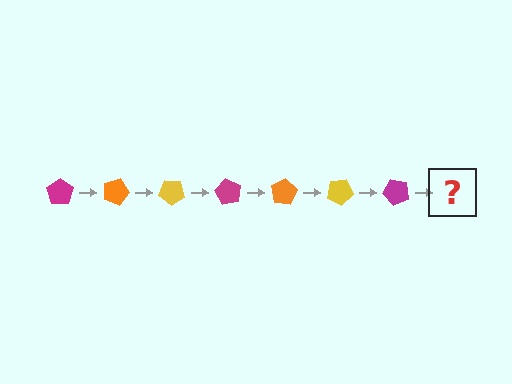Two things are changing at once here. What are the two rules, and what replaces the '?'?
The two rules are that it rotates 20 degrees each step and the color cycles through magenta, orange, and yellow. The '?' should be an orange pentagon, rotated 140 degrees from the start.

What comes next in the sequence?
The next element should be an orange pentagon, rotated 140 degrees from the start.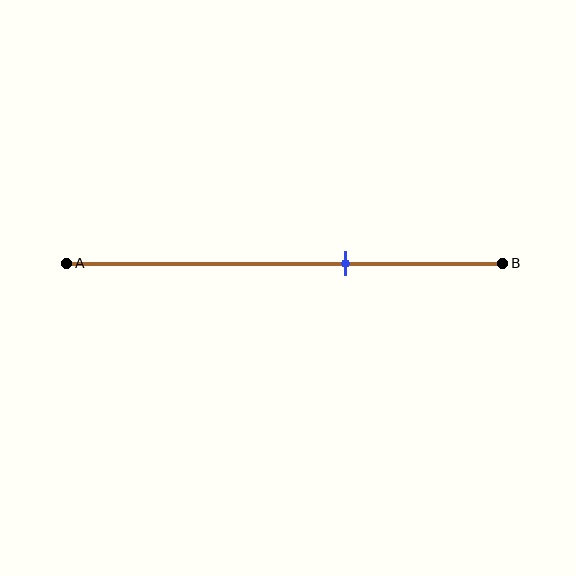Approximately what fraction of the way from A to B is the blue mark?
The blue mark is approximately 65% of the way from A to B.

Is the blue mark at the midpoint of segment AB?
No, the mark is at about 65% from A, not at the 50% midpoint.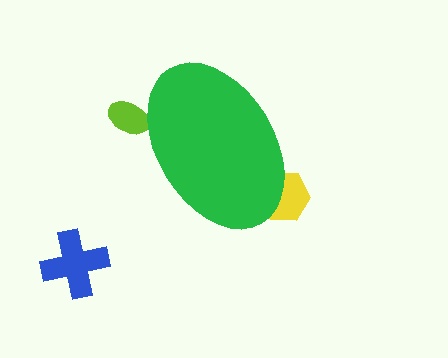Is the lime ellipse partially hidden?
Yes, the lime ellipse is partially hidden behind the green ellipse.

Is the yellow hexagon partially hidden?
Yes, the yellow hexagon is partially hidden behind the green ellipse.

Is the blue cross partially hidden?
No, the blue cross is fully visible.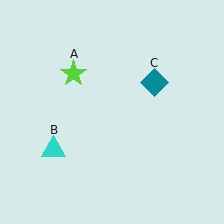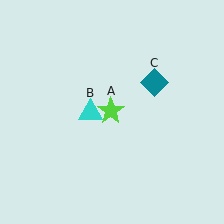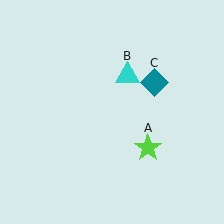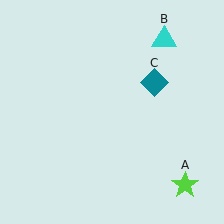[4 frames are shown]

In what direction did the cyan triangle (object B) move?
The cyan triangle (object B) moved up and to the right.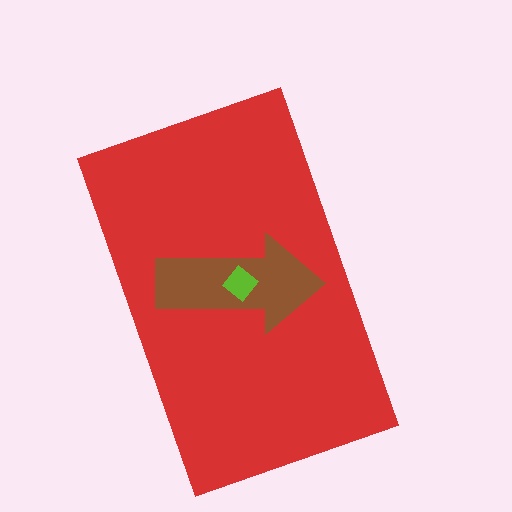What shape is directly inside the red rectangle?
The brown arrow.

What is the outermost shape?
The red rectangle.